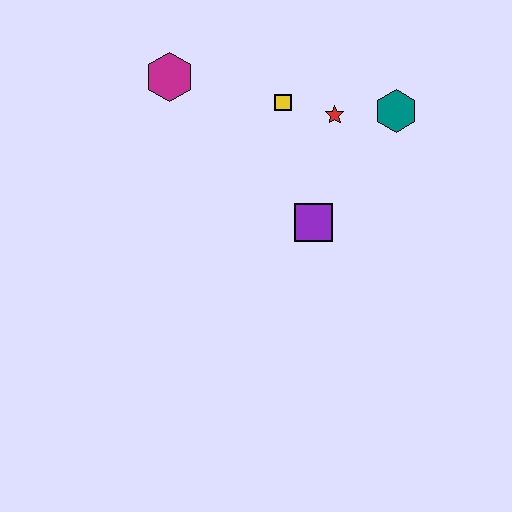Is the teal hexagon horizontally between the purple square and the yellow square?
No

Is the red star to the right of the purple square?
Yes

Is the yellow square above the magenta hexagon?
No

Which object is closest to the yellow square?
The red star is closest to the yellow square.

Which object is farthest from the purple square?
The magenta hexagon is farthest from the purple square.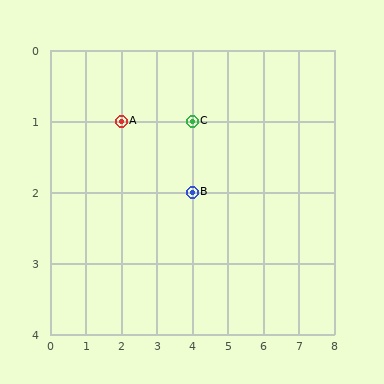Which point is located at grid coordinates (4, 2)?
Point B is at (4, 2).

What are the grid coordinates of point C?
Point C is at grid coordinates (4, 1).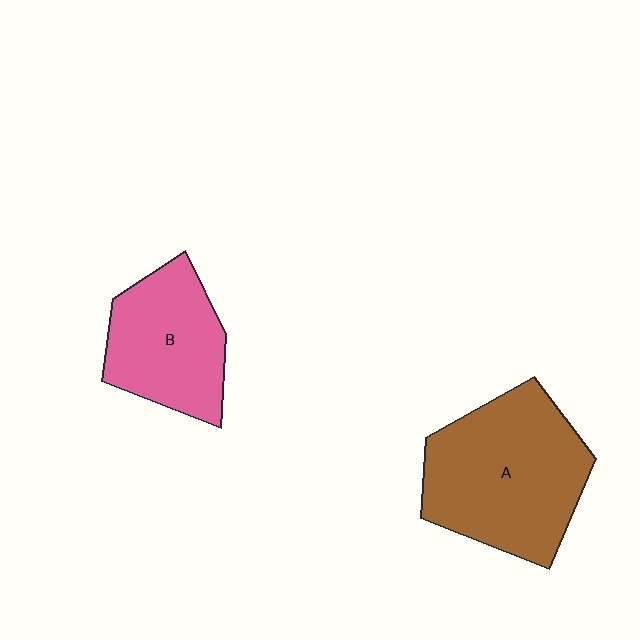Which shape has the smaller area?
Shape B (pink).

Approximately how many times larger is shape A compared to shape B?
Approximately 1.5 times.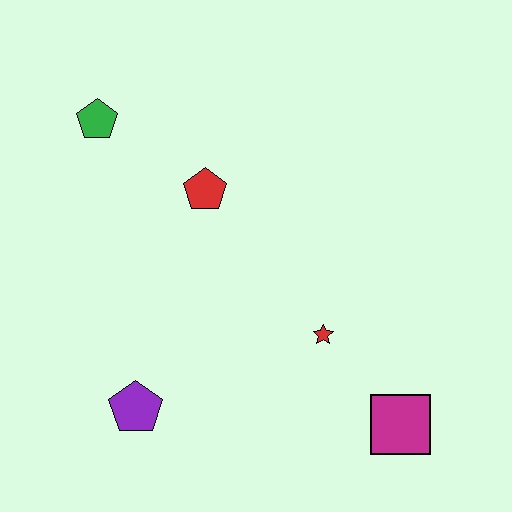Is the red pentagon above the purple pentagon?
Yes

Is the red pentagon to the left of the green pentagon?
No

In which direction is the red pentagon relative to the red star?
The red pentagon is above the red star.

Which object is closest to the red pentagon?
The green pentagon is closest to the red pentagon.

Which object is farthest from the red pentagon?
The magenta square is farthest from the red pentagon.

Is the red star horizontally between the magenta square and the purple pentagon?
Yes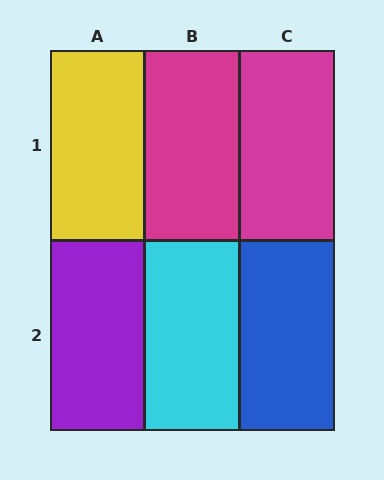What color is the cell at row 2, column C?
Blue.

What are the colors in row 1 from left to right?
Yellow, magenta, magenta.